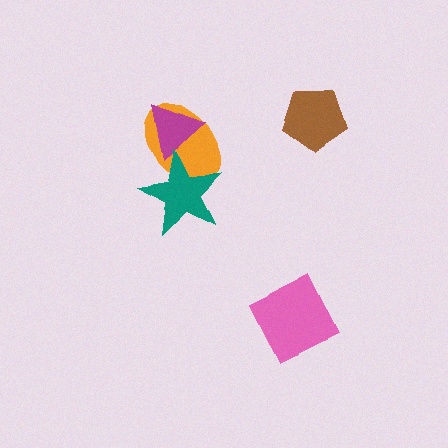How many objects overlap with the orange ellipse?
2 objects overlap with the orange ellipse.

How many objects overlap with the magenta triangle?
2 objects overlap with the magenta triangle.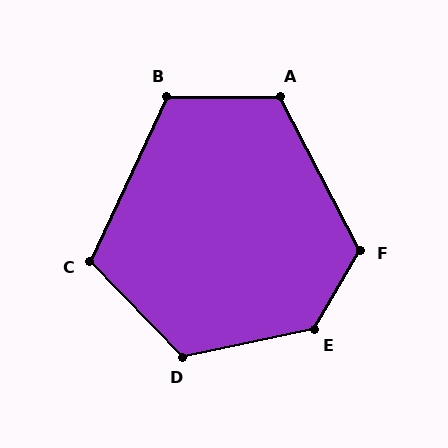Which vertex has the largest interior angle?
E, at approximately 132 degrees.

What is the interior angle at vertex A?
Approximately 117 degrees (obtuse).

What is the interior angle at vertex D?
Approximately 123 degrees (obtuse).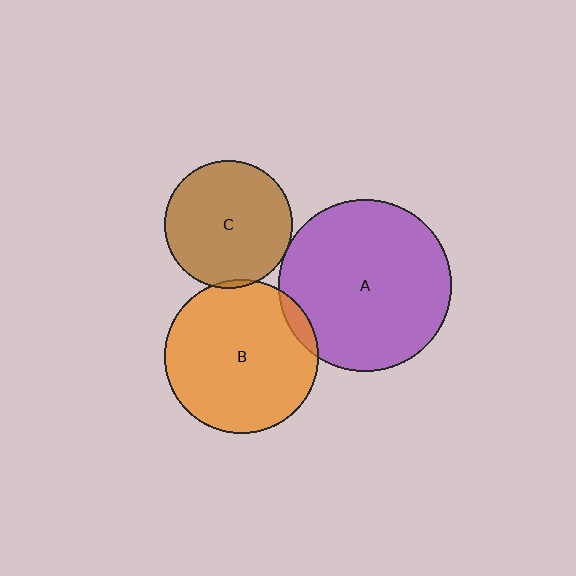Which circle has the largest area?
Circle A (purple).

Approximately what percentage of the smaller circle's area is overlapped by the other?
Approximately 5%.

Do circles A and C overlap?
Yes.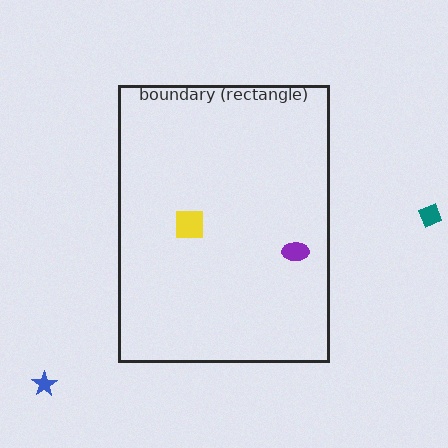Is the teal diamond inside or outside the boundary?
Outside.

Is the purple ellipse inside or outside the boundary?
Inside.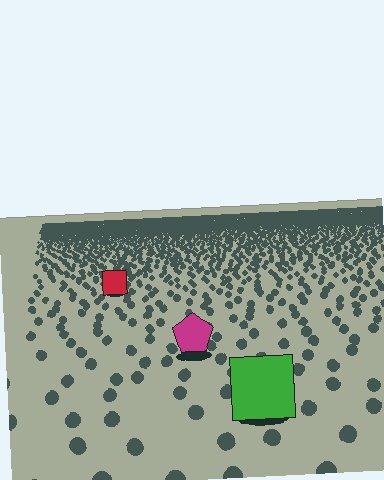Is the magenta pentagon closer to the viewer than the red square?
Yes. The magenta pentagon is closer — you can tell from the texture gradient: the ground texture is coarser near it.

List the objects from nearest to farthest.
From nearest to farthest: the green square, the magenta pentagon, the red square.